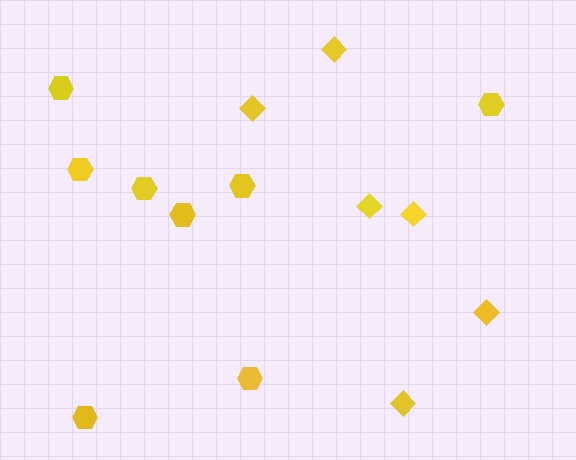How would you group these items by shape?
There are 2 groups: one group of diamonds (6) and one group of hexagons (8).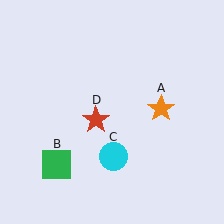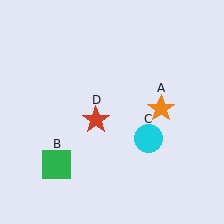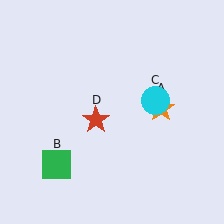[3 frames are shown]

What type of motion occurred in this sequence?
The cyan circle (object C) rotated counterclockwise around the center of the scene.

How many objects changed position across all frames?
1 object changed position: cyan circle (object C).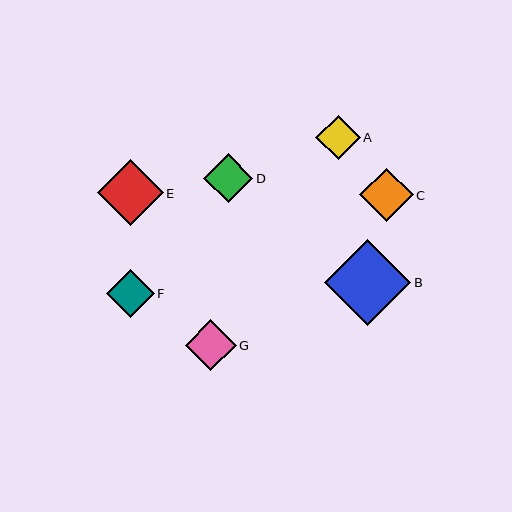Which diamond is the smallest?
Diamond A is the smallest with a size of approximately 44 pixels.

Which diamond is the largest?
Diamond B is the largest with a size of approximately 86 pixels.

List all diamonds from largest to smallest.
From largest to smallest: B, E, C, G, D, F, A.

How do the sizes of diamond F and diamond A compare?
Diamond F and diamond A are approximately the same size.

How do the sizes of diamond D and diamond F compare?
Diamond D and diamond F are approximately the same size.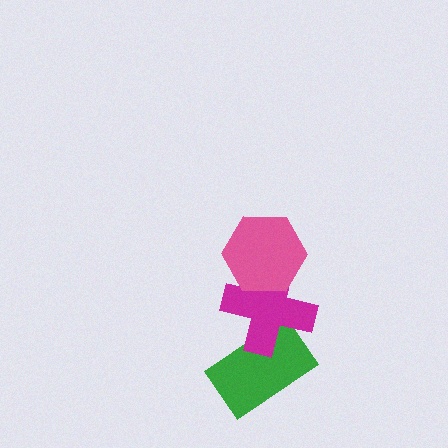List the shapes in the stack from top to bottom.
From top to bottom: the pink hexagon, the magenta cross, the green rectangle.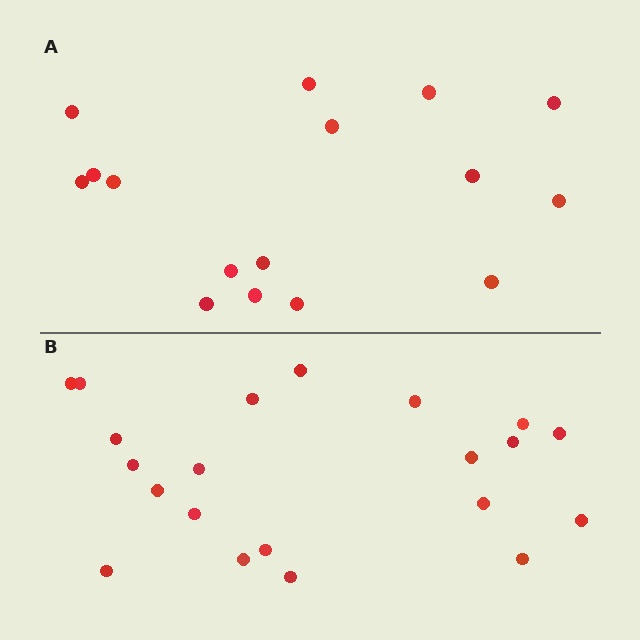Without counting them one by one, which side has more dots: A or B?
Region B (the bottom region) has more dots.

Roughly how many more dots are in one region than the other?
Region B has about 5 more dots than region A.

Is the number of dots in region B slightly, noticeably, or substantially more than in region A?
Region B has noticeably more, but not dramatically so. The ratio is roughly 1.3 to 1.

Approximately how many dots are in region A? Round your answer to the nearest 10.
About 20 dots. (The exact count is 16, which rounds to 20.)